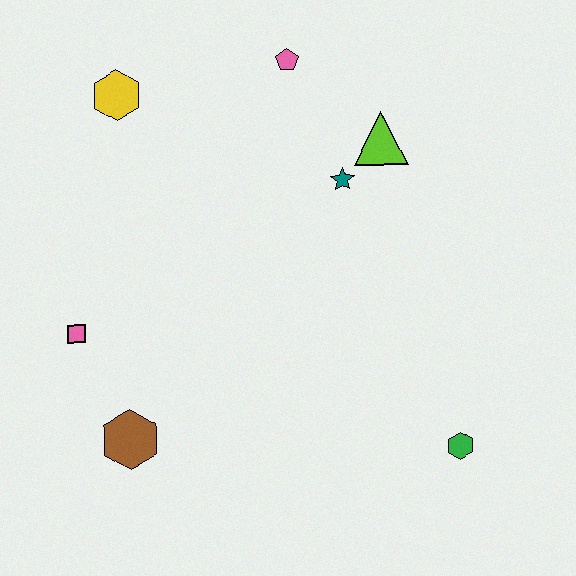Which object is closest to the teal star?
The lime triangle is closest to the teal star.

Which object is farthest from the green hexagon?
The yellow hexagon is farthest from the green hexagon.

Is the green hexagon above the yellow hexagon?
No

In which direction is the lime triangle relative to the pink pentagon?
The lime triangle is to the right of the pink pentagon.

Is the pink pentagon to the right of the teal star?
No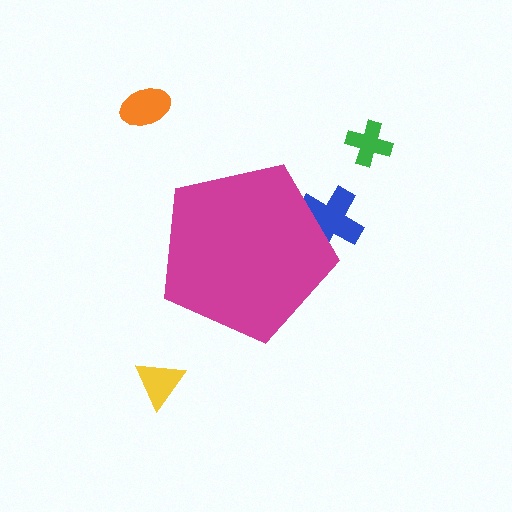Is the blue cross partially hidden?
Yes, the blue cross is partially hidden behind the magenta pentagon.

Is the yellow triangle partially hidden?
No, the yellow triangle is fully visible.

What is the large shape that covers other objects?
A magenta pentagon.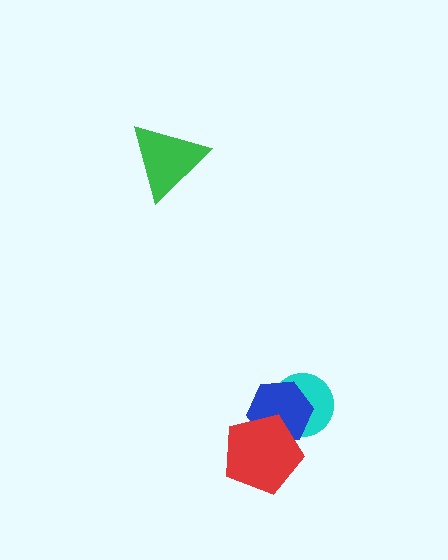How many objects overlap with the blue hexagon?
2 objects overlap with the blue hexagon.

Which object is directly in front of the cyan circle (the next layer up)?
The blue hexagon is directly in front of the cyan circle.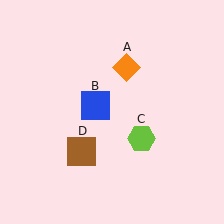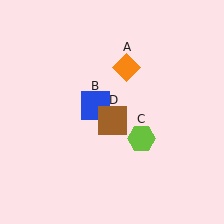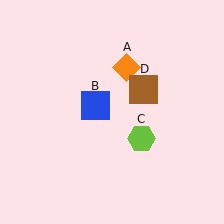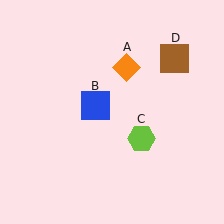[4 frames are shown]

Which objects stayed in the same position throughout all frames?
Orange diamond (object A) and blue square (object B) and lime hexagon (object C) remained stationary.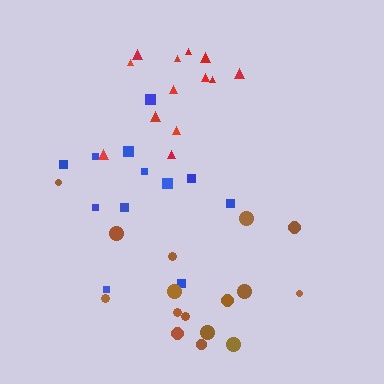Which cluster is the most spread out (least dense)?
Blue.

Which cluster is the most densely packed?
Red.